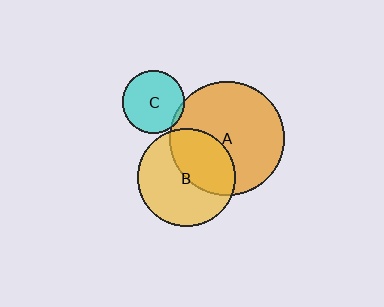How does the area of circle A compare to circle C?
Approximately 3.4 times.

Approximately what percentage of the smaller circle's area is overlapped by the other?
Approximately 40%.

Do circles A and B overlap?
Yes.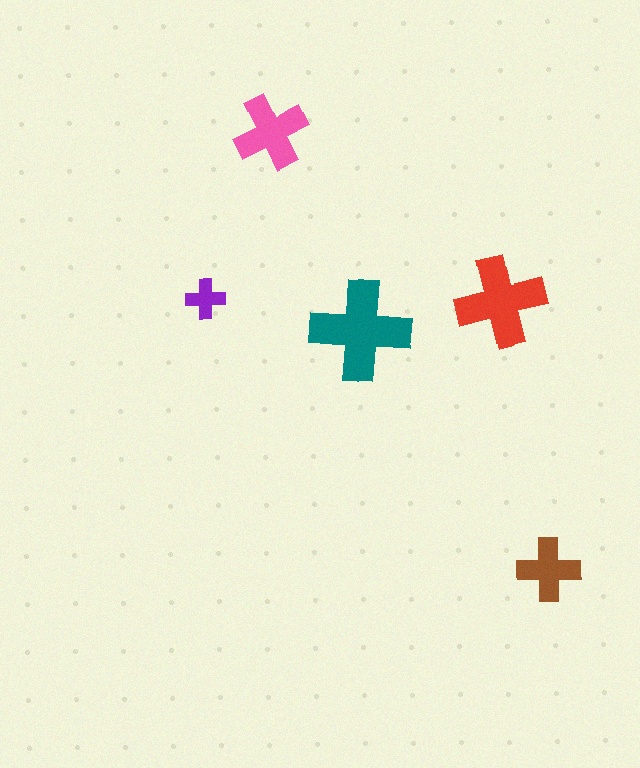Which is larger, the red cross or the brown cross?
The red one.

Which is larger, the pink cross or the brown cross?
The pink one.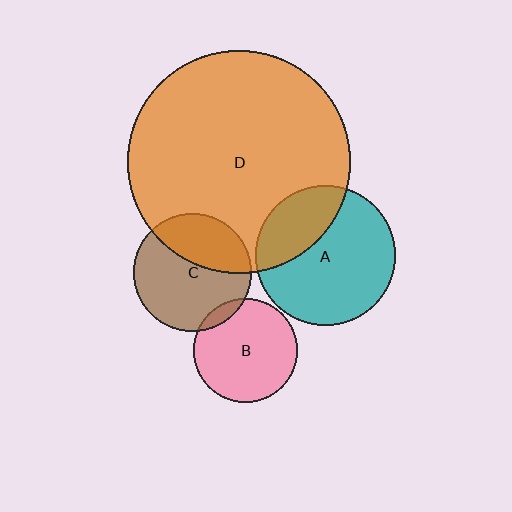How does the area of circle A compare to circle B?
Approximately 1.8 times.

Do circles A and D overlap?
Yes.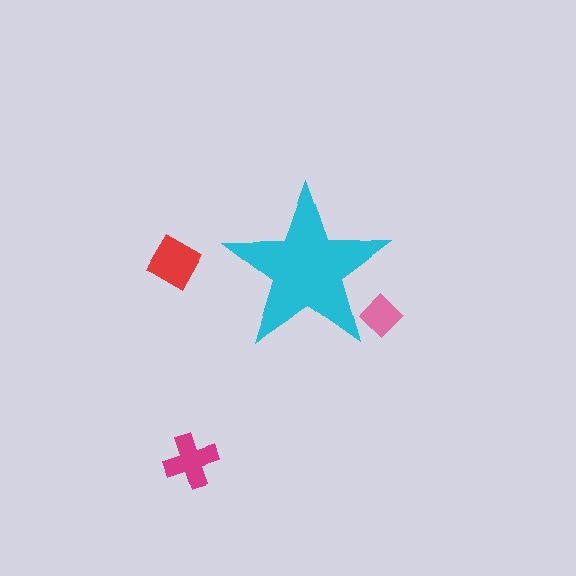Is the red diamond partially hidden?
No, the red diamond is fully visible.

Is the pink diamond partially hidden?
Yes, the pink diamond is partially hidden behind the cyan star.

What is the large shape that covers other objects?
A cyan star.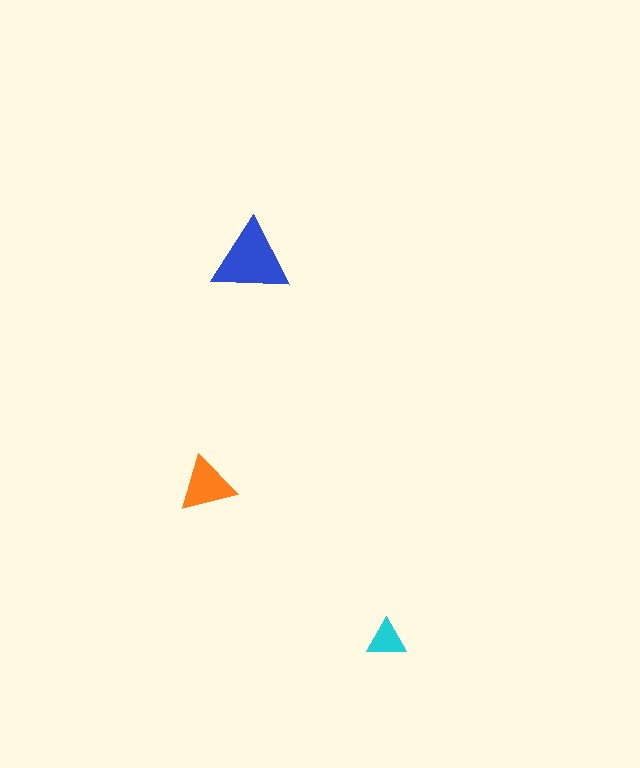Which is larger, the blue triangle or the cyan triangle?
The blue one.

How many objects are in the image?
There are 3 objects in the image.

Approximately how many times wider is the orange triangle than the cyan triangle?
About 1.5 times wider.